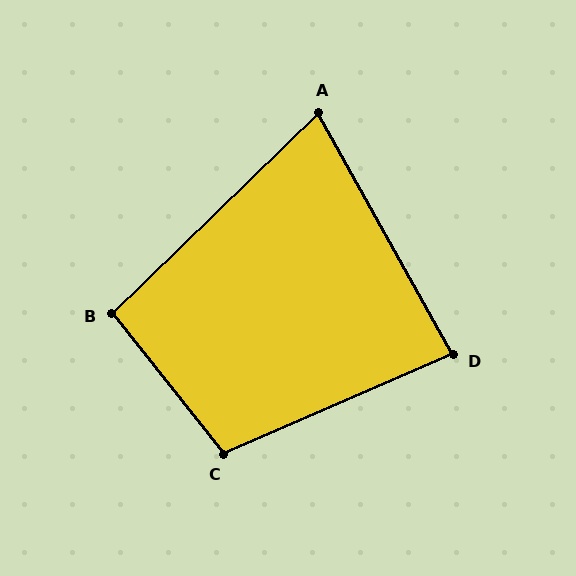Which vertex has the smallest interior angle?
A, at approximately 75 degrees.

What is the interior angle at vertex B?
Approximately 96 degrees (obtuse).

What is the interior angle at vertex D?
Approximately 84 degrees (acute).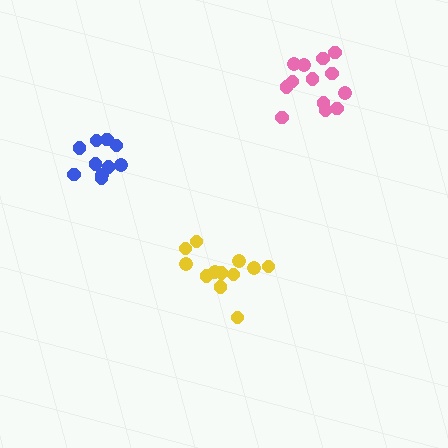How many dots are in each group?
Group 1: 13 dots, Group 2: 12 dots, Group 3: 10 dots (35 total).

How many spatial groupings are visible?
There are 3 spatial groupings.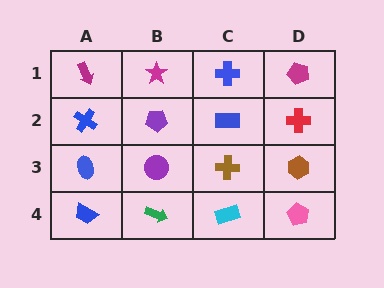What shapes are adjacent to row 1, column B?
A purple pentagon (row 2, column B), a magenta arrow (row 1, column A), a blue cross (row 1, column C).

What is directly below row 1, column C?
A blue rectangle.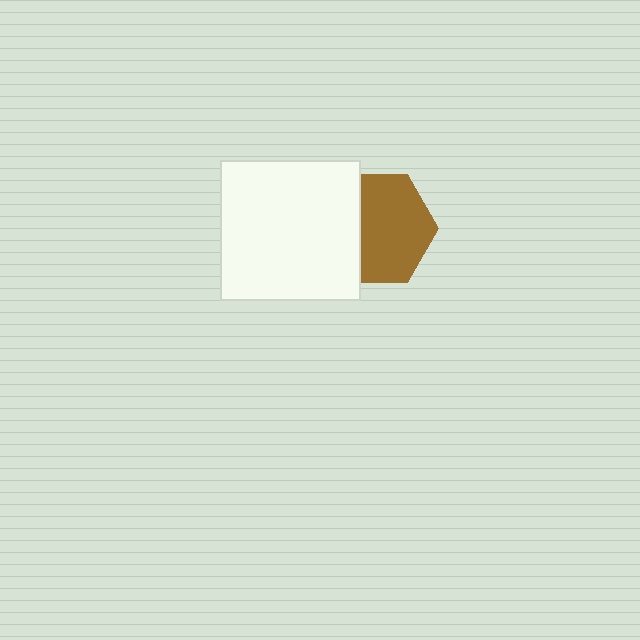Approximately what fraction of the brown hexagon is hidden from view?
Roughly 34% of the brown hexagon is hidden behind the white square.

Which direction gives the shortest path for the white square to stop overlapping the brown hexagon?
Moving left gives the shortest separation.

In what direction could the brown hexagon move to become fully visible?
The brown hexagon could move right. That would shift it out from behind the white square entirely.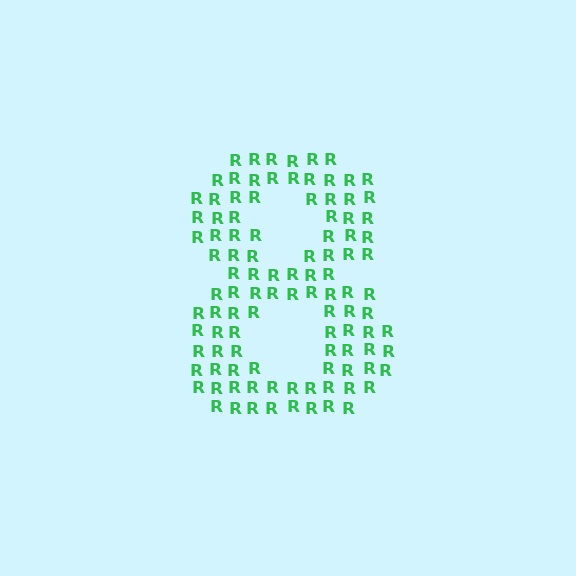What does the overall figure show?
The overall figure shows the digit 8.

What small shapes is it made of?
It is made of small letter R's.